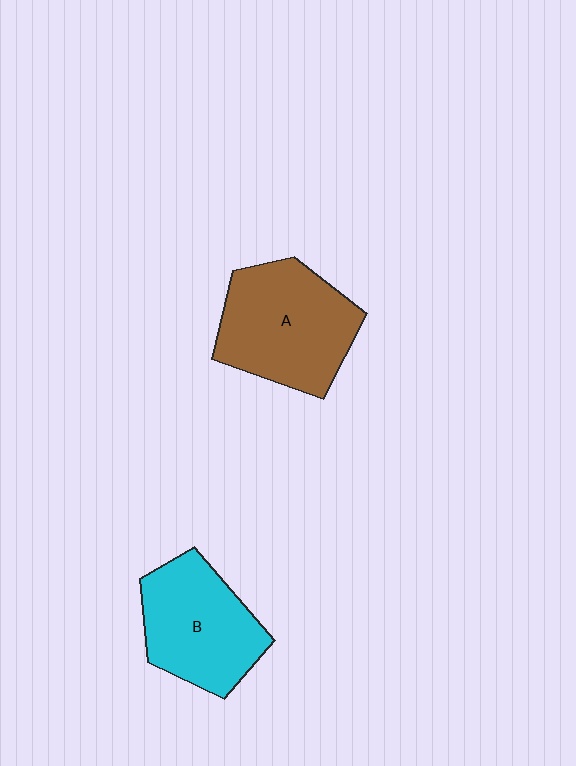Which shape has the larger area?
Shape A (brown).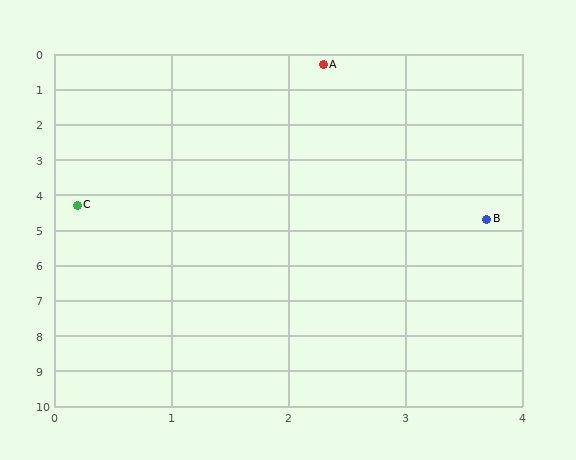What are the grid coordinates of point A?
Point A is at approximately (2.3, 0.3).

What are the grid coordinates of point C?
Point C is at approximately (0.2, 4.3).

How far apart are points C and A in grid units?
Points C and A are about 4.5 grid units apart.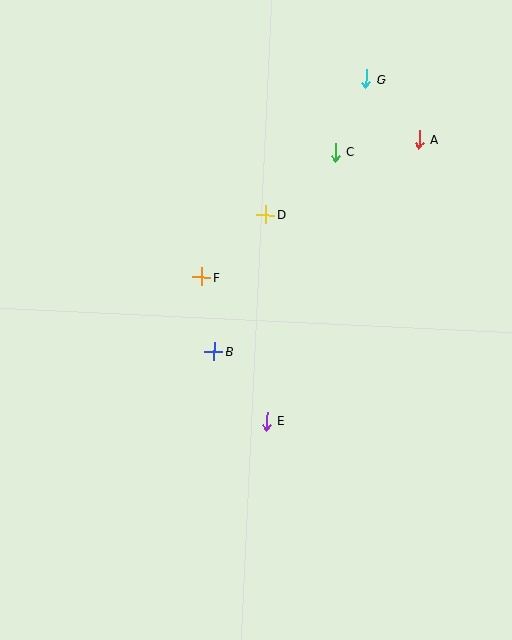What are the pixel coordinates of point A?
Point A is at (419, 139).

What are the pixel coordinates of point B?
Point B is at (214, 351).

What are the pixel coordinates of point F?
Point F is at (202, 277).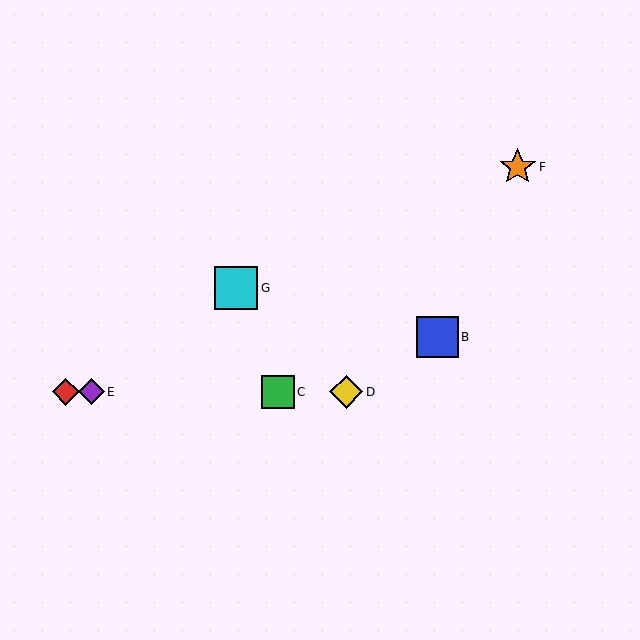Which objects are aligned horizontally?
Objects A, C, D, E are aligned horizontally.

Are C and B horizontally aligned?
No, C is at y≈392 and B is at y≈337.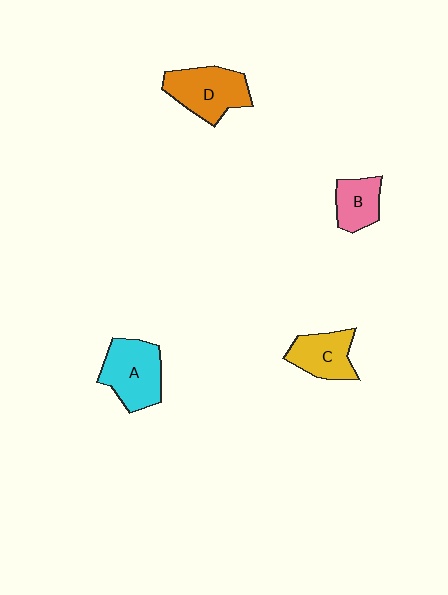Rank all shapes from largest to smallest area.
From largest to smallest: D (orange), A (cyan), C (yellow), B (pink).